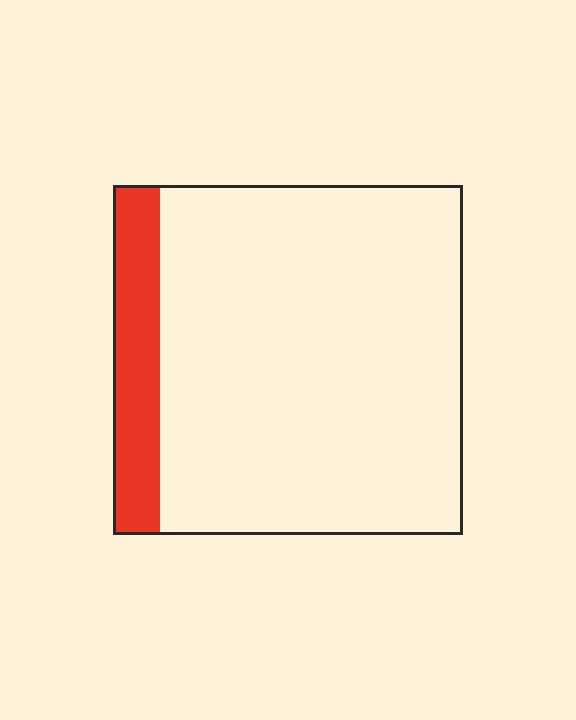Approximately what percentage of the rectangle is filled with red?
Approximately 15%.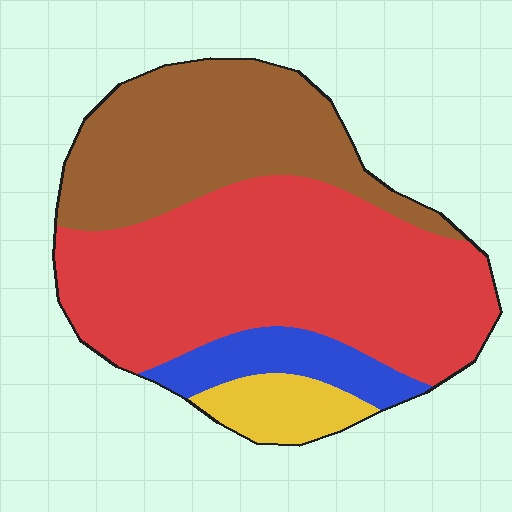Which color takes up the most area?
Red, at roughly 50%.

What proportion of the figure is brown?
Brown covers 31% of the figure.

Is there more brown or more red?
Red.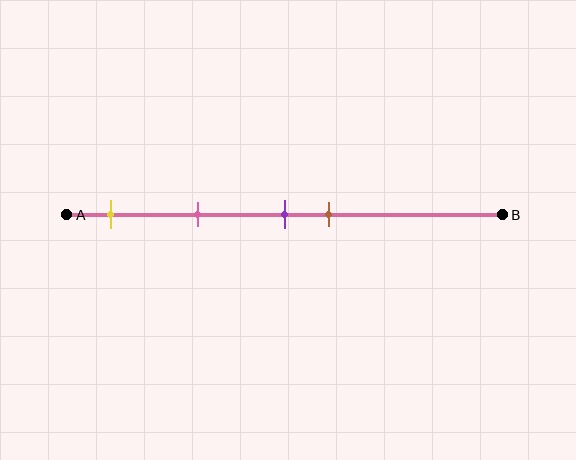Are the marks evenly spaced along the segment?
No, the marks are not evenly spaced.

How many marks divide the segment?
There are 4 marks dividing the segment.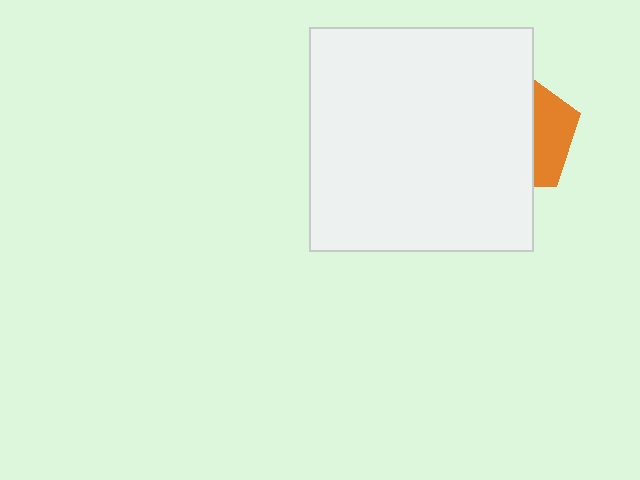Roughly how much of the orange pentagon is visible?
A small part of it is visible (roughly 33%).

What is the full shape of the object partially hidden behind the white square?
The partially hidden object is an orange pentagon.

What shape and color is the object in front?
The object in front is a white square.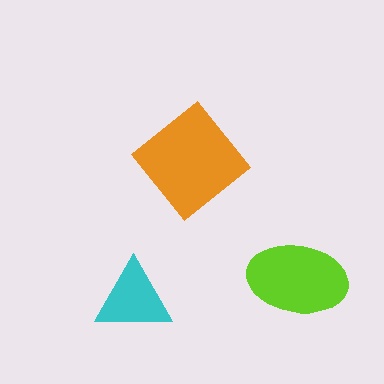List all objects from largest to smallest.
The orange diamond, the lime ellipse, the cyan triangle.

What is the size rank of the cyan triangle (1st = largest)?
3rd.